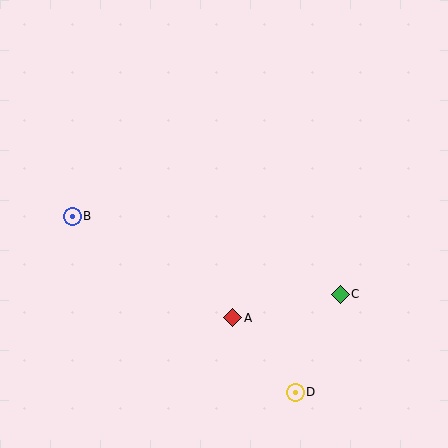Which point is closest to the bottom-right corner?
Point D is closest to the bottom-right corner.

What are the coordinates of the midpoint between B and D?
The midpoint between B and D is at (184, 304).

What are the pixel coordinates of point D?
Point D is at (295, 392).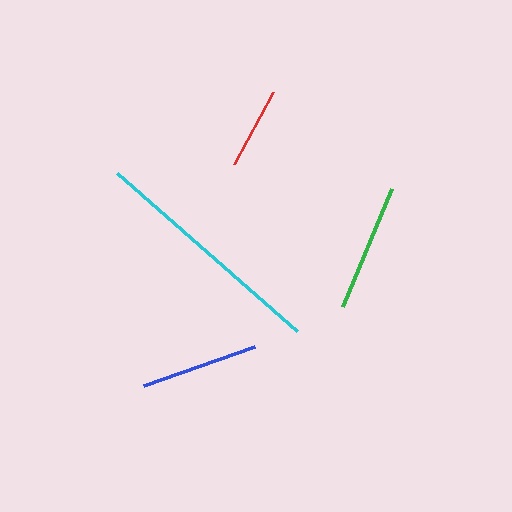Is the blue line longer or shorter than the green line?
The green line is longer than the blue line.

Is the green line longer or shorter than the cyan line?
The cyan line is longer than the green line.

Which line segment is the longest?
The cyan line is the longest at approximately 239 pixels.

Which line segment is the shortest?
The red line is the shortest at approximately 82 pixels.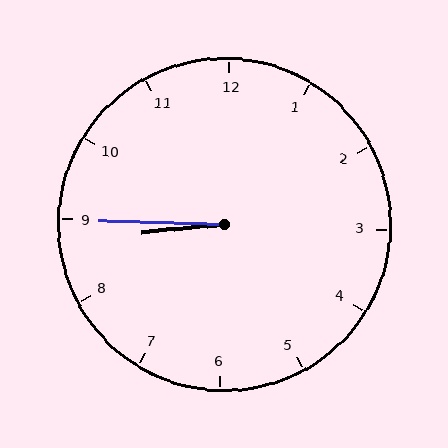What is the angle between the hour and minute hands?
Approximately 8 degrees.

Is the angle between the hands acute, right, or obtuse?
It is acute.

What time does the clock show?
8:45.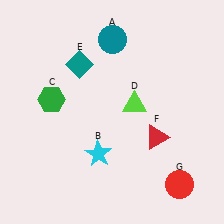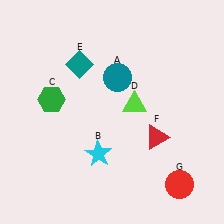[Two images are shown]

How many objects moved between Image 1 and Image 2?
1 object moved between the two images.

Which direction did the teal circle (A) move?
The teal circle (A) moved down.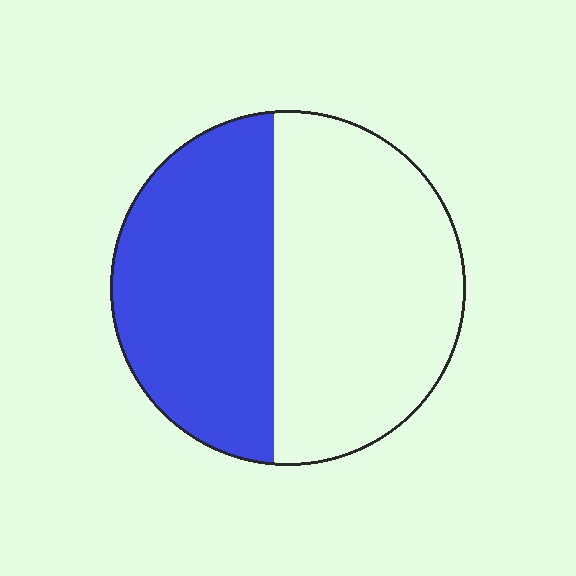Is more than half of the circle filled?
No.